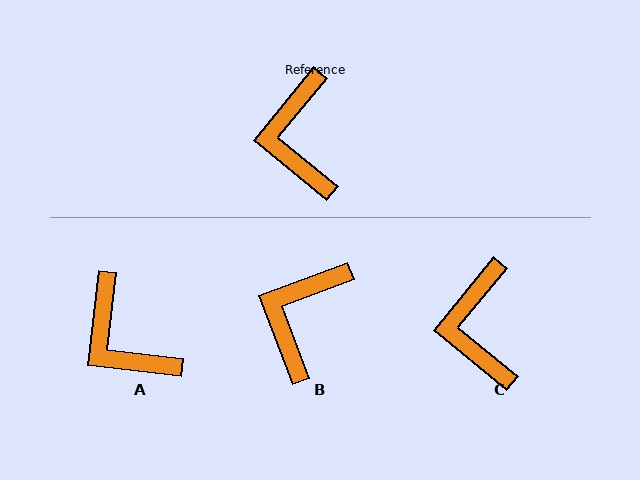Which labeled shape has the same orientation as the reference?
C.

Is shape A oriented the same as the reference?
No, it is off by about 32 degrees.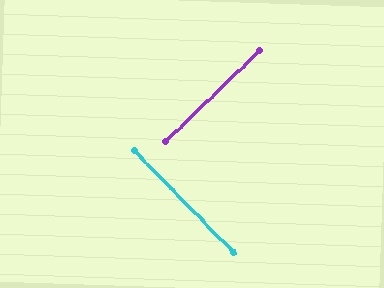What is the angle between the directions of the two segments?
Approximately 90 degrees.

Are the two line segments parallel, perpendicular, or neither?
Perpendicular — they meet at approximately 90°.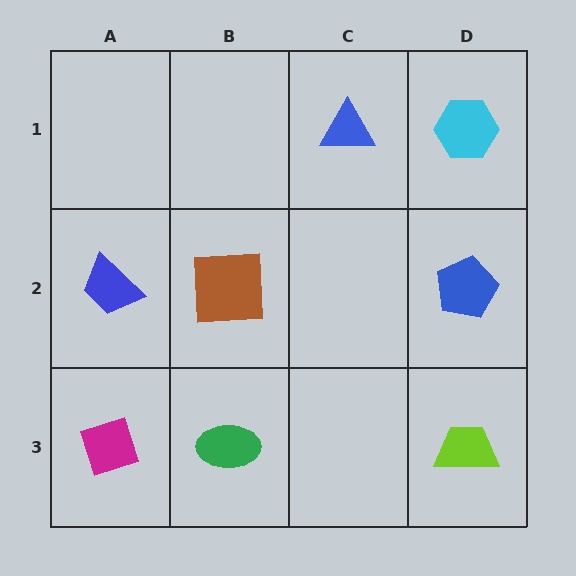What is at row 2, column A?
A blue trapezoid.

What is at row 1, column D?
A cyan hexagon.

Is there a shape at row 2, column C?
No, that cell is empty.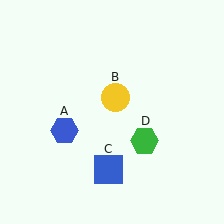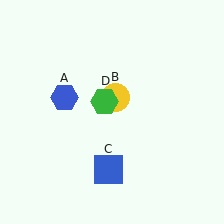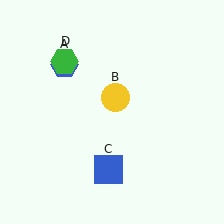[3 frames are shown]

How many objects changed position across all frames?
2 objects changed position: blue hexagon (object A), green hexagon (object D).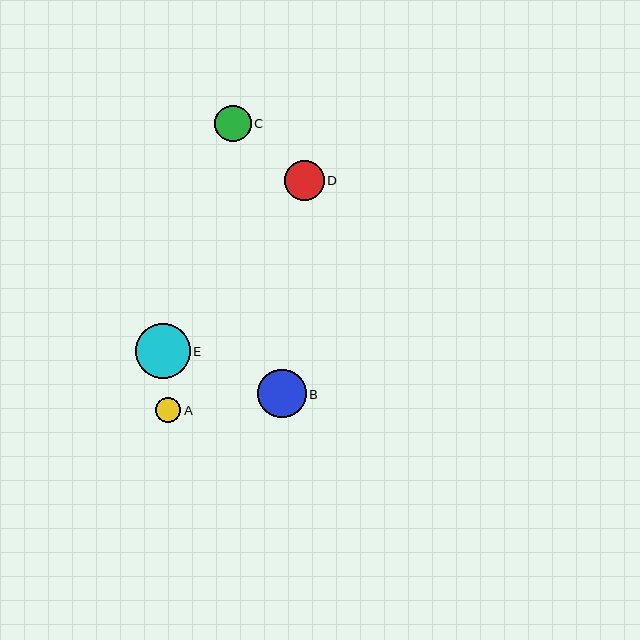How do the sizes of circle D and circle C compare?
Circle D and circle C are approximately the same size.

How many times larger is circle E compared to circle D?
Circle E is approximately 1.4 times the size of circle D.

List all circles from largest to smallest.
From largest to smallest: E, B, D, C, A.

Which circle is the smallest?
Circle A is the smallest with a size of approximately 25 pixels.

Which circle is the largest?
Circle E is the largest with a size of approximately 55 pixels.